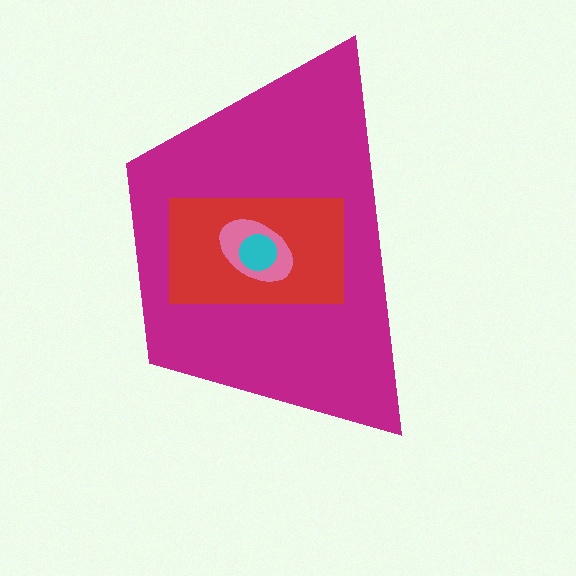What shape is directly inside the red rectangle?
The pink ellipse.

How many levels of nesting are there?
4.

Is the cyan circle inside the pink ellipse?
Yes.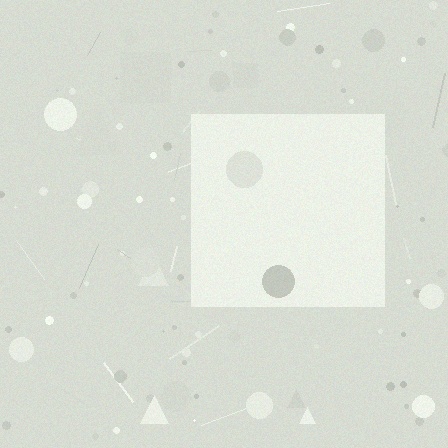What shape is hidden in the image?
A square is hidden in the image.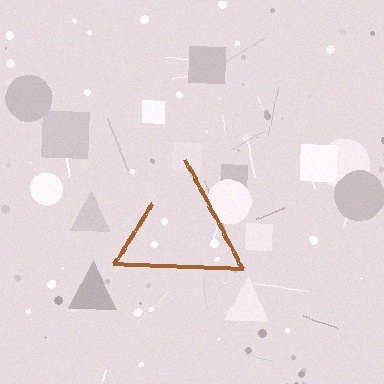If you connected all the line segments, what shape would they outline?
They would outline a triangle.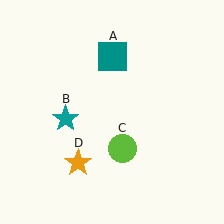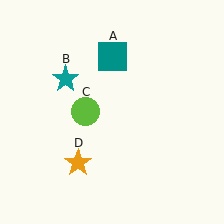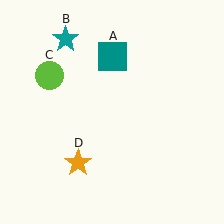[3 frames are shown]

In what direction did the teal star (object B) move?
The teal star (object B) moved up.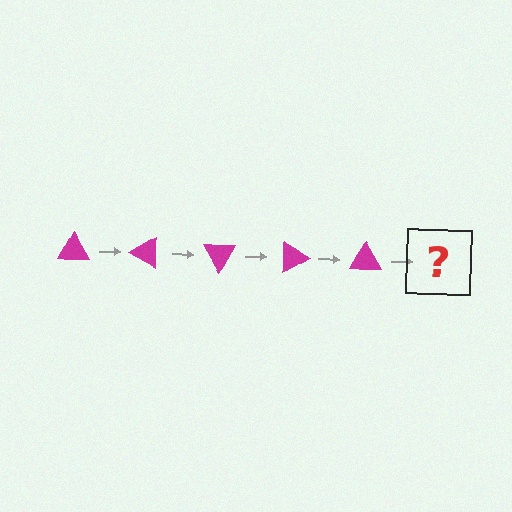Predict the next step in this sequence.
The next step is a magenta triangle rotated 150 degrees.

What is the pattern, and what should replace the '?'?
The pattern is that the triangle rotates 30 degrees each step. The '?' should be a magenta triangle rotated 150 degrees.